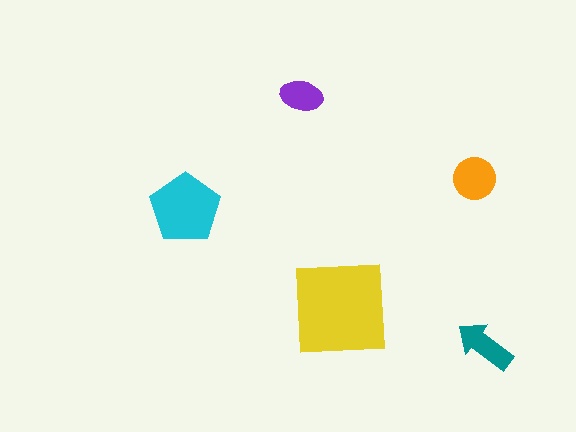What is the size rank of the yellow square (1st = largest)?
1st.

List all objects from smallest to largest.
The purple ellipse, the teal arrow, the orange circle, the cyan pentagon, the yellow square.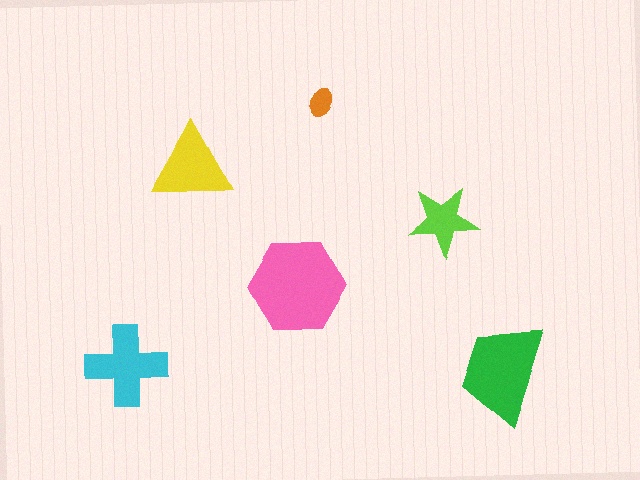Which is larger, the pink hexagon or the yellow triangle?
The pink hexagon.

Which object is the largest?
The pink hexagon.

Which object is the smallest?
The orange ellipse.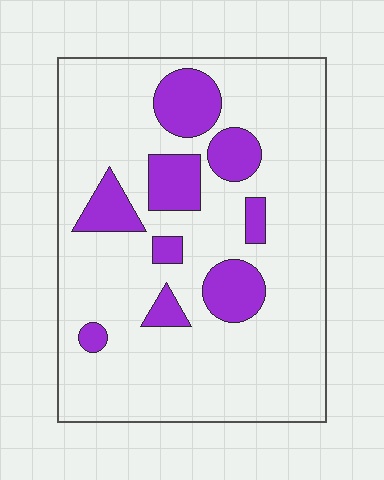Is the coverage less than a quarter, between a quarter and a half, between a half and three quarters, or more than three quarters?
Less than a quarter.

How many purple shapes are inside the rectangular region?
9.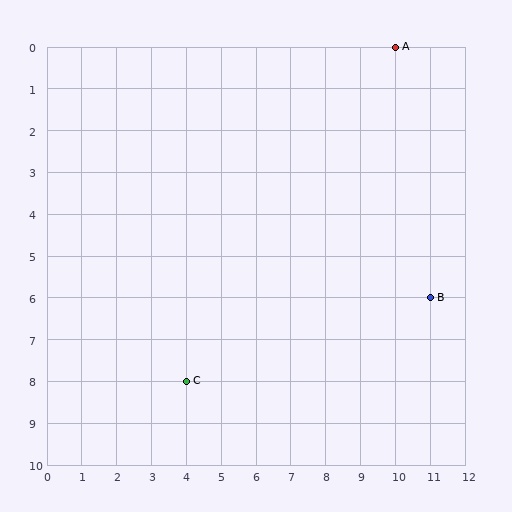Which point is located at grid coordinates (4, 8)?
Point C is at (4, 8).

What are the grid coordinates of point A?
Point A is at grid coordinates (10, 0).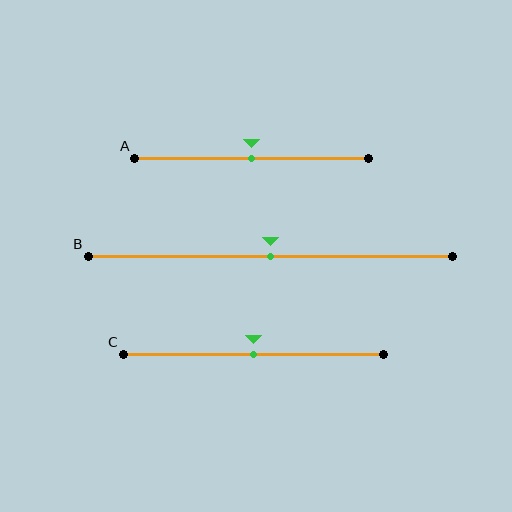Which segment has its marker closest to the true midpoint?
Segment A has its marker closest to the true midpoint.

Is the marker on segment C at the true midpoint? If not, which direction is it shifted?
Yes, the marker on segment C is at the true midpoint.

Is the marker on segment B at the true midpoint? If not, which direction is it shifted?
Yes, the marker on segment B is at the true midpoint.